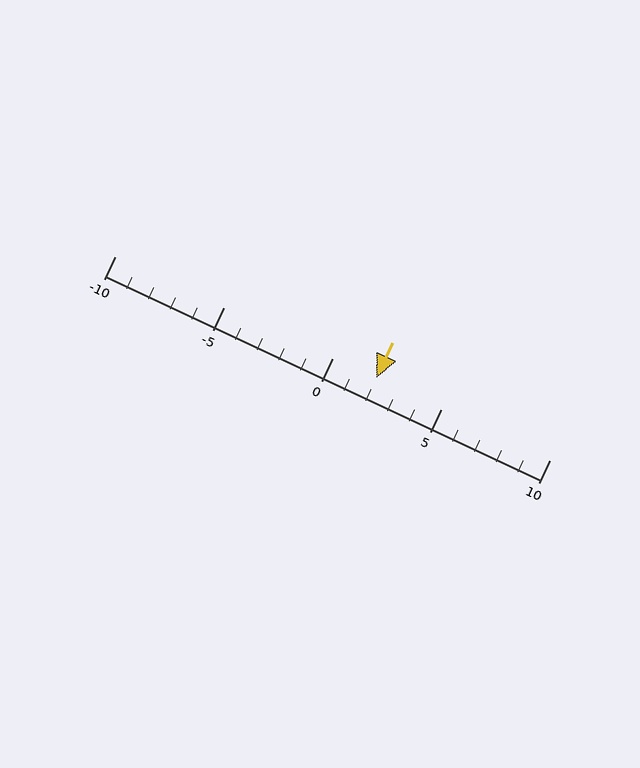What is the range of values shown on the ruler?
The ruler shows values from -10 to 10.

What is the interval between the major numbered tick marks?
The major tick marks are spaced 5 units apart.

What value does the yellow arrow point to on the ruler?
The yellow arrow points to approximately 2.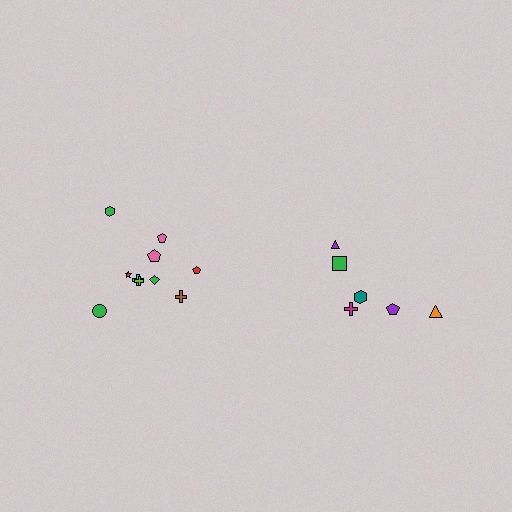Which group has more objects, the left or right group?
The left group.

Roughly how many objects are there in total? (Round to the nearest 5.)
Roughly 15 objects in total.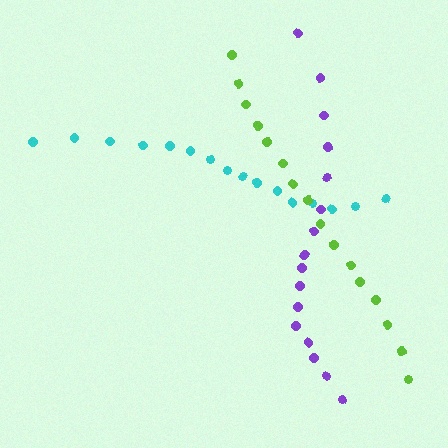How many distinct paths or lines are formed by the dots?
There are 3 distinct paths.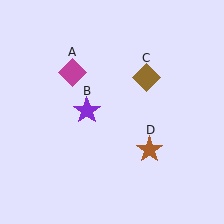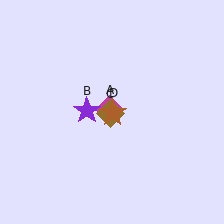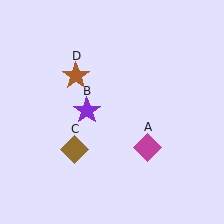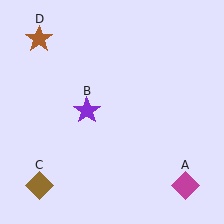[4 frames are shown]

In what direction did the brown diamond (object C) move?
The brown diamond (object C) moved down and to the left.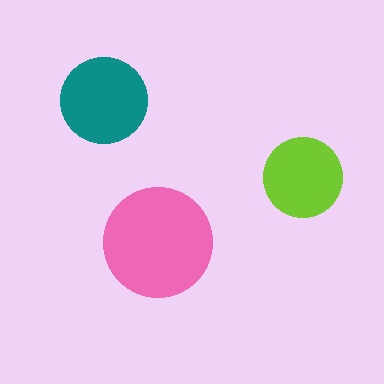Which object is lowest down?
The pink circle is bottommost.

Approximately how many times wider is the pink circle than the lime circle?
About 1.5 times wider.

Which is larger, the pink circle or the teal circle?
The pink one.